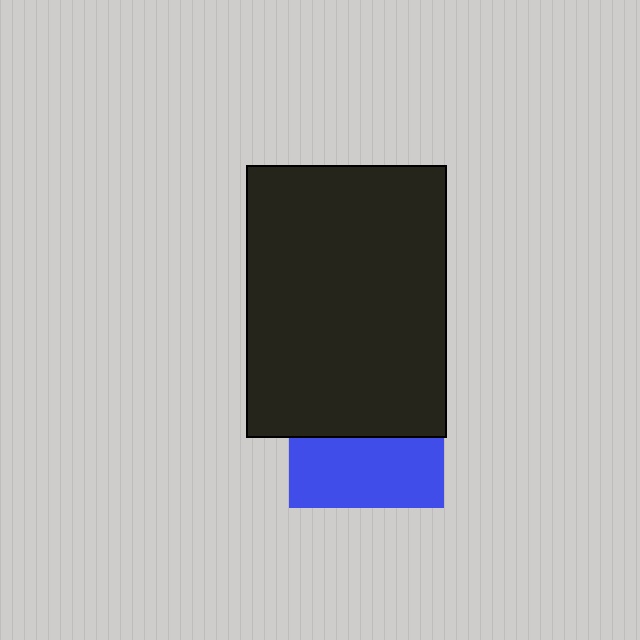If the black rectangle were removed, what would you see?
You would see the complete blue square.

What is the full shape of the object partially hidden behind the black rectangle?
The partially hidden object is a blue square.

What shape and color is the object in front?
The object in front is a black rectangle.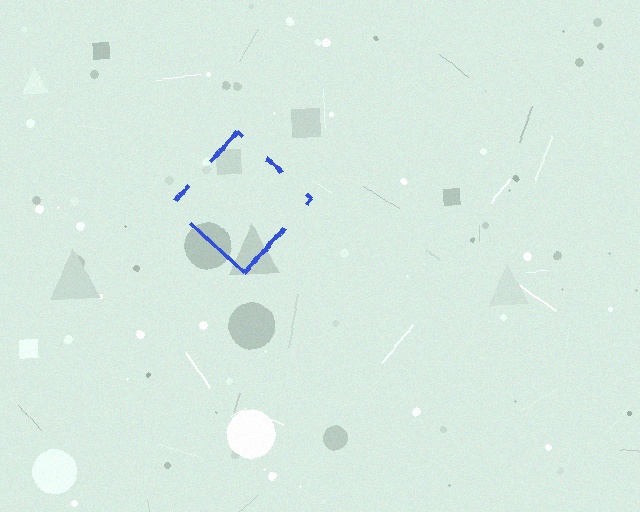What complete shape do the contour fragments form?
The contour fragments form a diamond.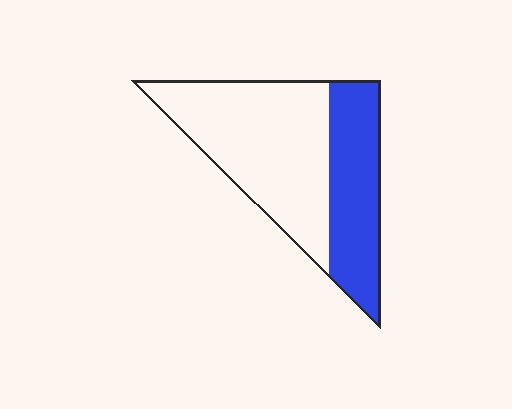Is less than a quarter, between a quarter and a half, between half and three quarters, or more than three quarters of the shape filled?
Between a quarter and a half.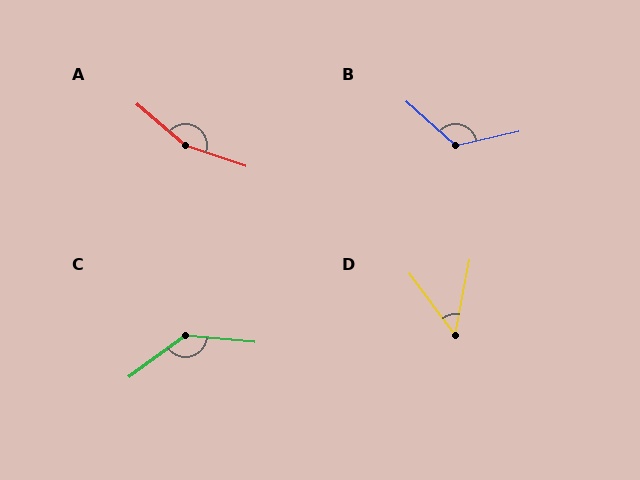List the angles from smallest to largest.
D (47°), B (125°), C (138°), A (158°).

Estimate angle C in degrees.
Approximately 138 degrees.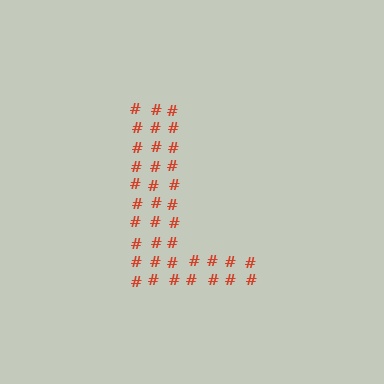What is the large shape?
The large shape is the letter L.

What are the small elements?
The small elements are hash symbols.